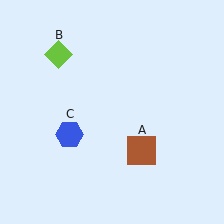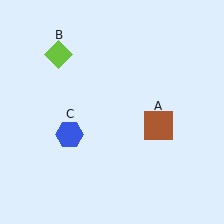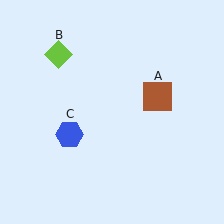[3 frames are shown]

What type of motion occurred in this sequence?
The brown square (object A) rotated counterclockwise around the center of the scene.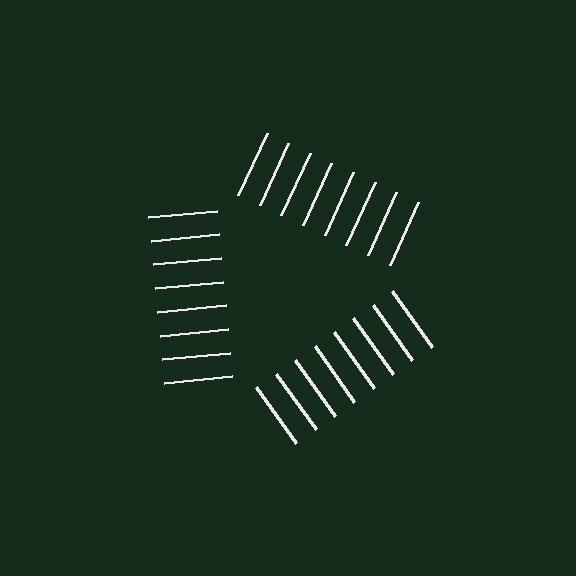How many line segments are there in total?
24 — 8 along each of the 3 edges.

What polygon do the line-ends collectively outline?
An illusory triangle — the line segments terminate on its edges but no continuous stroke is drawn.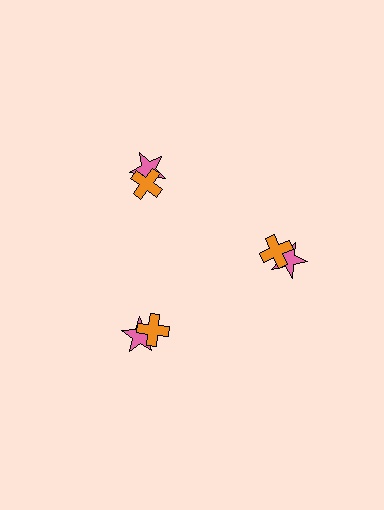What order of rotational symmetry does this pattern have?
This pattern has 3-fold rotational symmetry.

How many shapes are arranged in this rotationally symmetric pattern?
There are 6 shapes, arranged in 3 groups of 2.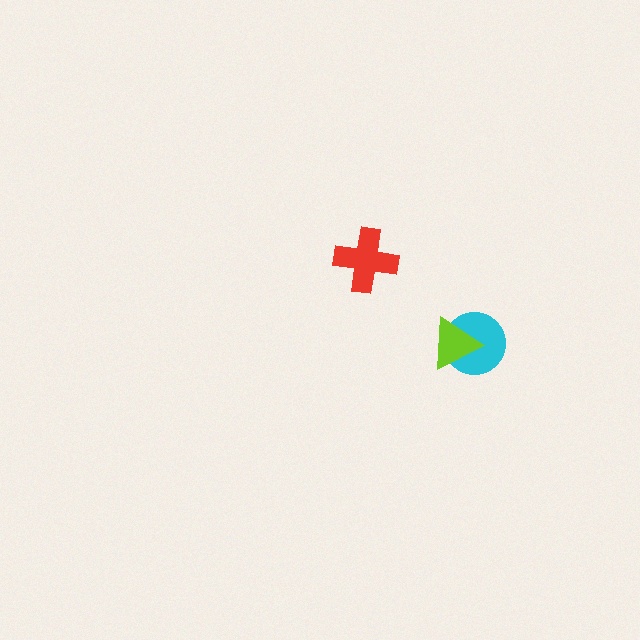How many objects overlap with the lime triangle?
1 object overlaps with the lime triangle.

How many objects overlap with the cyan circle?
1 object overlaps with the cyan circle.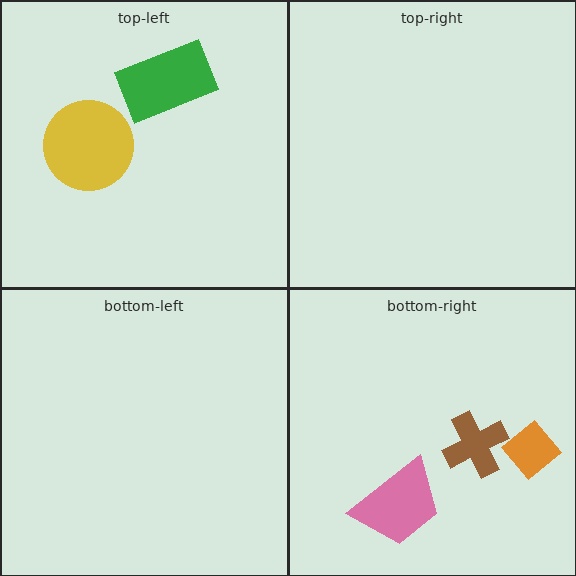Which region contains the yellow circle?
The top-left region.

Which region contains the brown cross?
The bottom-right region.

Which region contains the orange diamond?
The bottom-right region.